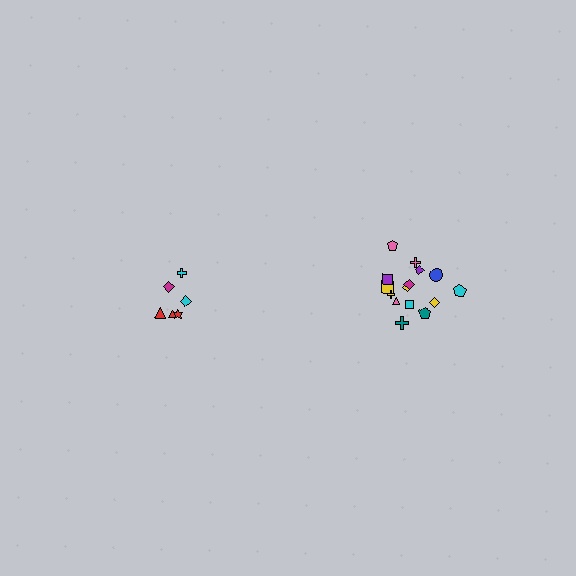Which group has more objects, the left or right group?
The right group.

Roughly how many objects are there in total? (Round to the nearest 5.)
Roughly 20 objects in total.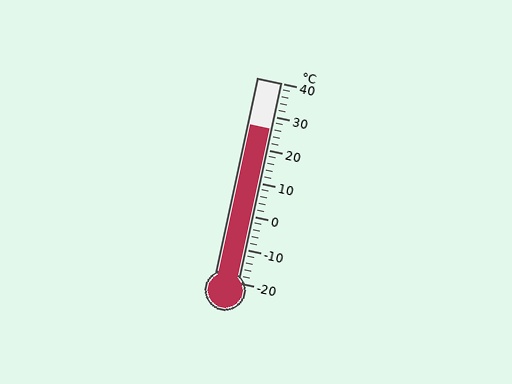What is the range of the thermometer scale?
The thermometer scale ranges from -20°C to 40°C.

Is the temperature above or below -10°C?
The temperature is above -10°C.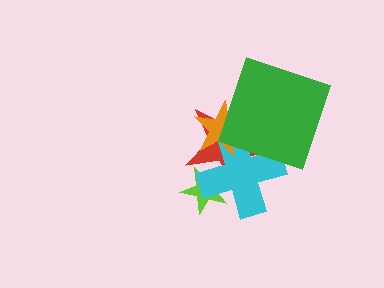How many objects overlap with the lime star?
2 objects overlap with the lime star.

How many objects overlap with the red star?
4 objects overlap with the red star.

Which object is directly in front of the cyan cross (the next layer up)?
The orange star is directly in front of the cyan cross.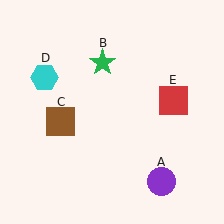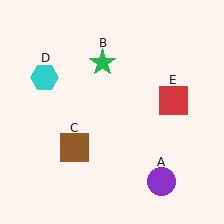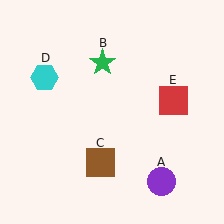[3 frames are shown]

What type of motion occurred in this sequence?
The brown square (object C) rotated counterclockwise around the center of the scene.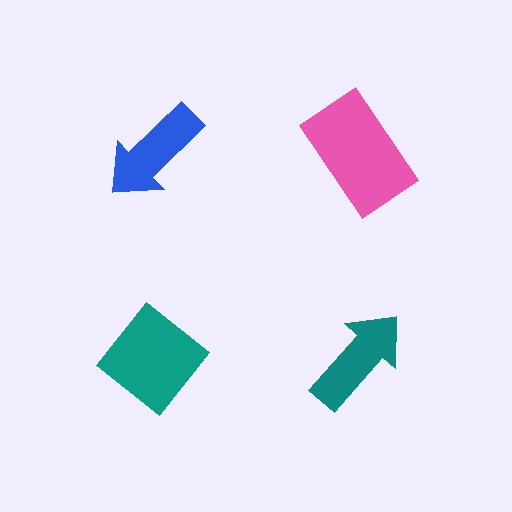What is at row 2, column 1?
A teal diamond.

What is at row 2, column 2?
A teal arrow.